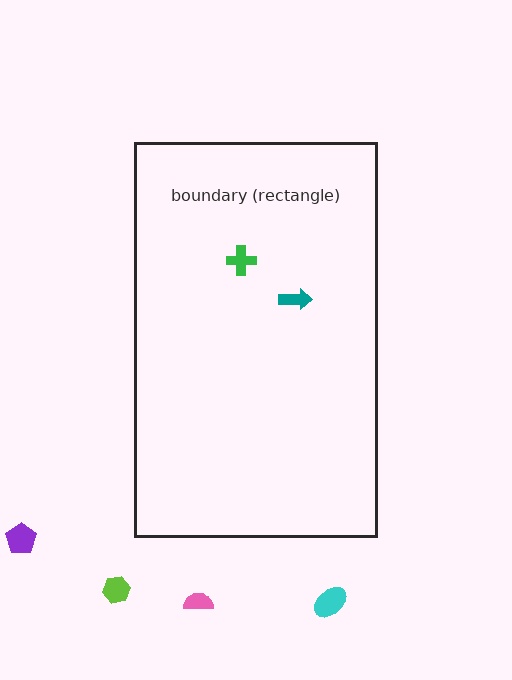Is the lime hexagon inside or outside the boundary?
Outside.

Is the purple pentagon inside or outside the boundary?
Outside.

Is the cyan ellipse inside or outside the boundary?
Outside.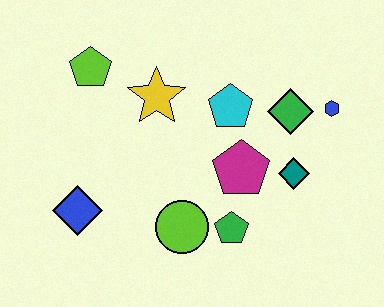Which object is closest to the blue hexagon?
The green diamond is closest to the blue hexagon.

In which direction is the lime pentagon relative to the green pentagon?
The lime pentagon is above the green pentagon.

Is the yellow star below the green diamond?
No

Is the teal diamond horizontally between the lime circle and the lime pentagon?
No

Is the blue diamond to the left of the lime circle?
Yes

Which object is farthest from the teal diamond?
The lime pentagon is farthest from the teal diamond.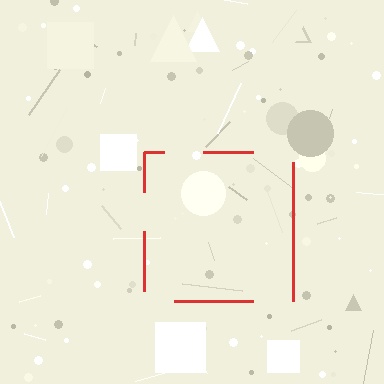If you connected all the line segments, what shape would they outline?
They would outline a square.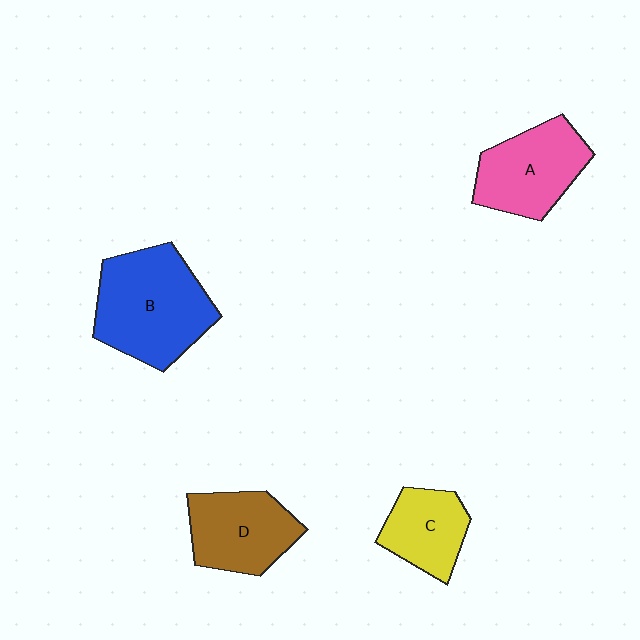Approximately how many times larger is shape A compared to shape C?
Approximately 1.4 times.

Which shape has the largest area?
Shape B (blue).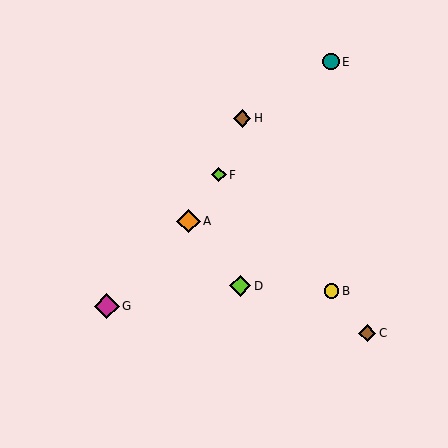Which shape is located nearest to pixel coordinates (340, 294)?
The yellow circle (labeled B) at (331, 291) is nearest to that location.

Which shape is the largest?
The magenta diamond (labeled G) is the largest.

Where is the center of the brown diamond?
The center of the brown diamond is at (367, 333).